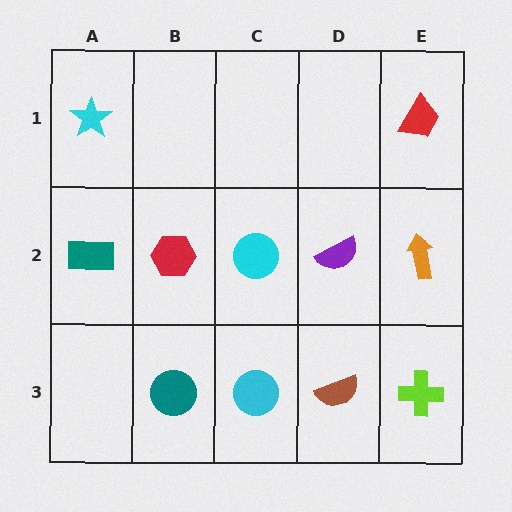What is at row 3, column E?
A lime cross.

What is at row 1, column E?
A red trapezoid.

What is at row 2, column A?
A teal rectangle.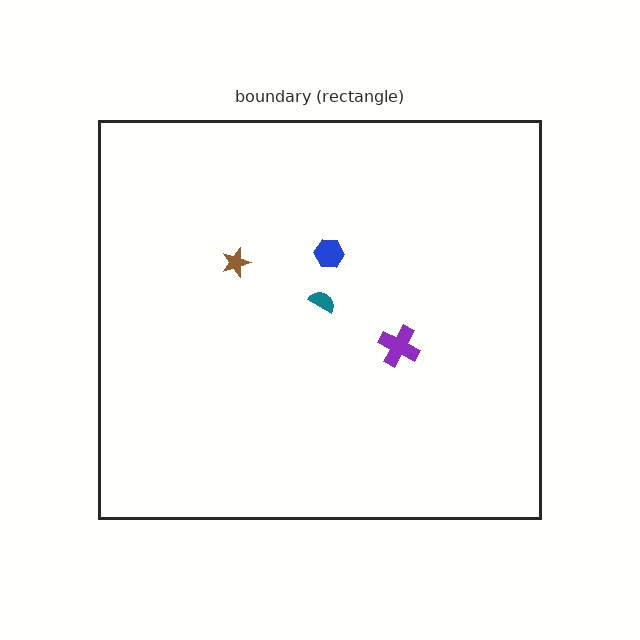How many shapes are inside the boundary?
4 inside, 0 outside.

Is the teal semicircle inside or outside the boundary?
Inside.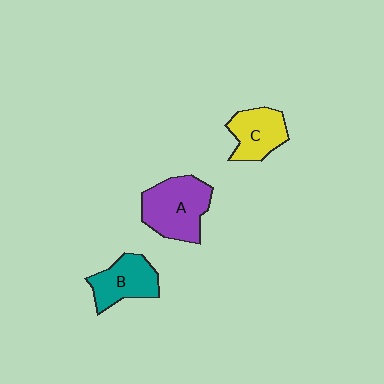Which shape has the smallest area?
Shape C (yellow).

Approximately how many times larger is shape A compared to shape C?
Approximately 1.4 times.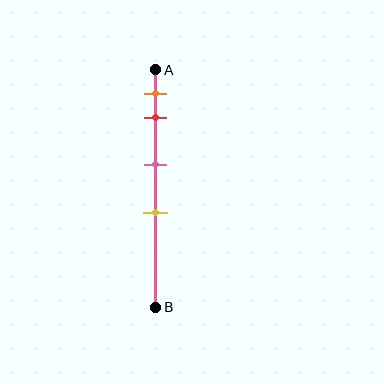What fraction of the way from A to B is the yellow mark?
The yellow mark is approximately 60% (0.6) of the way from A to B.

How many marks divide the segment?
There are 4 marks dividing the segment.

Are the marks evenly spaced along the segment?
No, the marks are not evenly spaced.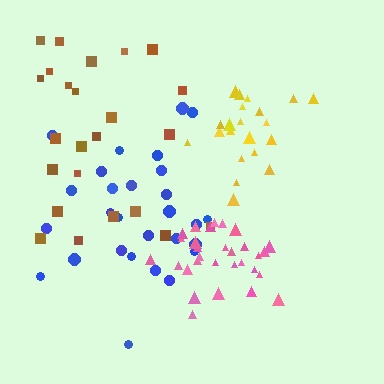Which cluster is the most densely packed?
Yellow.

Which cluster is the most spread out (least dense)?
Brown.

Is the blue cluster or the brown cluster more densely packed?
Blue.